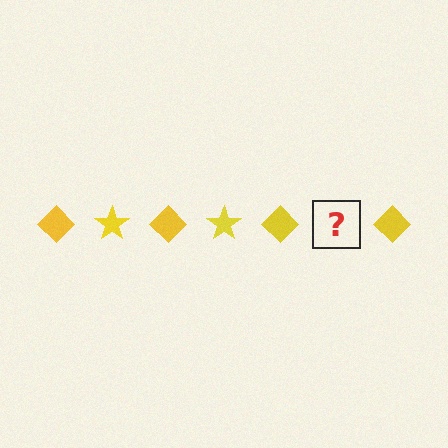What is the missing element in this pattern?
The missing element is a yellow star.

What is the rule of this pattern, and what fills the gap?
The rule is that the pattern cycles through diamond, star shapes in yellow. The gap should be filled with a yellow star.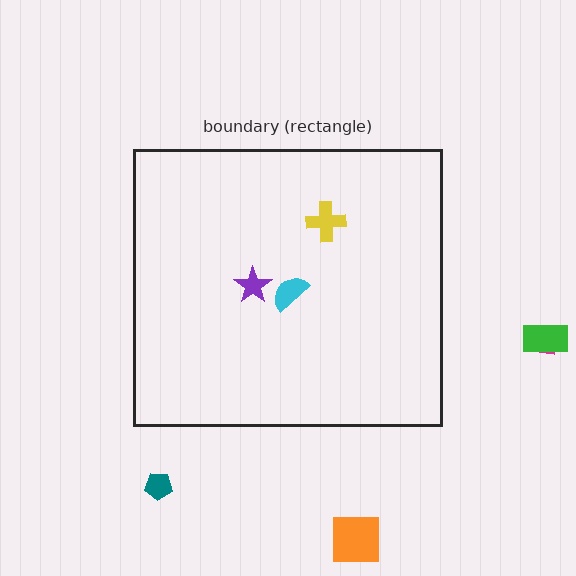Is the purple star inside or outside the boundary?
Inside.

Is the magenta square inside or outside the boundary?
Outside.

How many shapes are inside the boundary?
3 inside, 4 outside.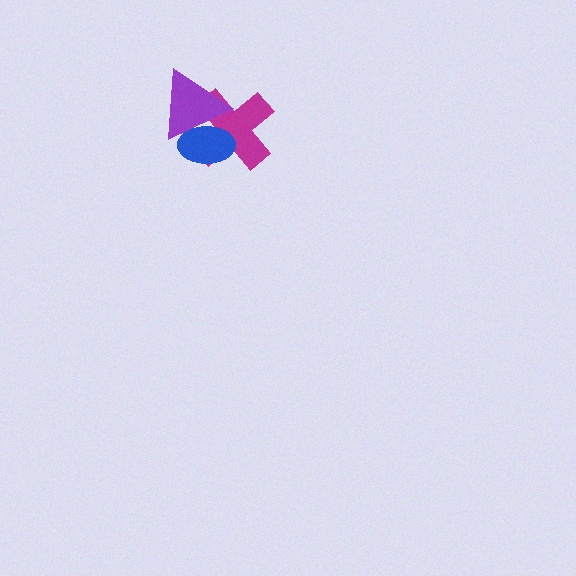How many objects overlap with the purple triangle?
2 objects overlap with the purple triangle.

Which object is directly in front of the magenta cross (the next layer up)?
The blue ellipse is directly in front of the magenta cross.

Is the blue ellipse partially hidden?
Yes, it is partially covered by another shape.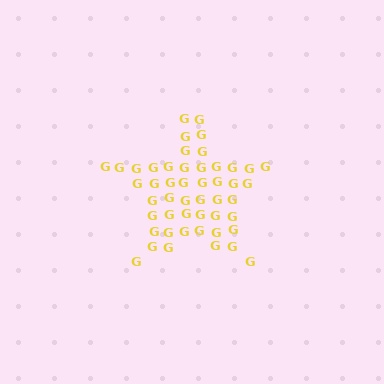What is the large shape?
The large shape is a star.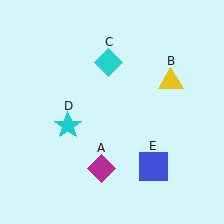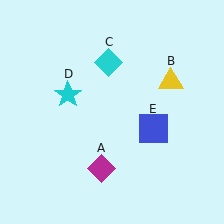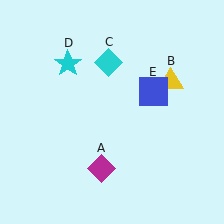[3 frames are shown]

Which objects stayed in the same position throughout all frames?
Magenta diamond (object A) and yellow triangle (object B) and cyan diamond (object C) remained stationary.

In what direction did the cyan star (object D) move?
The cyan star (object D) moved up.